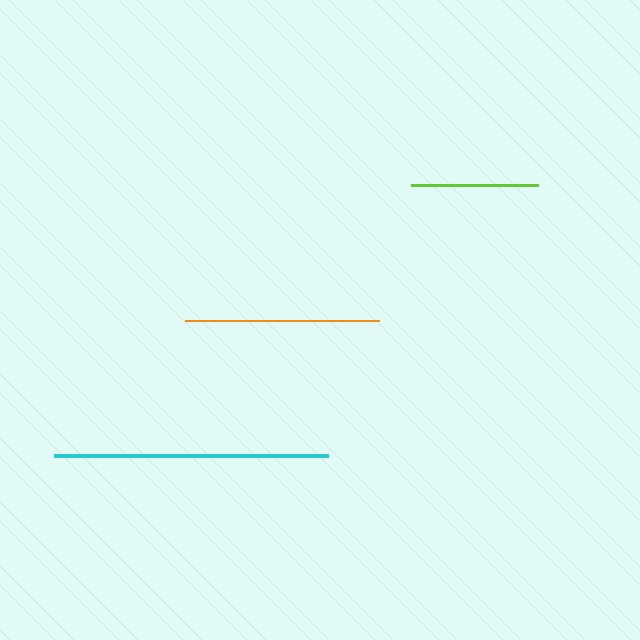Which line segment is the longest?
The cyan line is the longest at approximately 274 pixels.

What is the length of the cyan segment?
The cyan segment is approximately 274 pixels long.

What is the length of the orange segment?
The orange segment is approximately 194 pixels long.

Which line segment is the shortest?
The lime line is the shortest at approximately 127 pixels.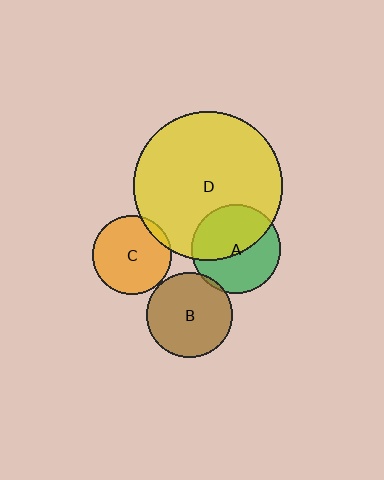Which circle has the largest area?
Circle D (yellow).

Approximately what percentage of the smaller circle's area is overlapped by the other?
Approximately 5%.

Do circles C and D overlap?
Yes.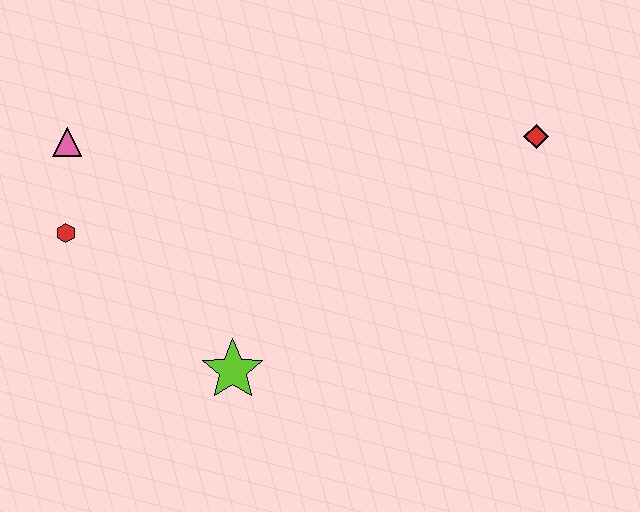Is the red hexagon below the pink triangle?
Yes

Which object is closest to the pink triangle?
The red hexagon is closest to the pink triangle.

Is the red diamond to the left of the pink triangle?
No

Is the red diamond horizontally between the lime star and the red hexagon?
No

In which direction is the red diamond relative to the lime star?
The red diamond is to the right of the lime star.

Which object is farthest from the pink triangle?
The red diamond is farthest from the pink triangle.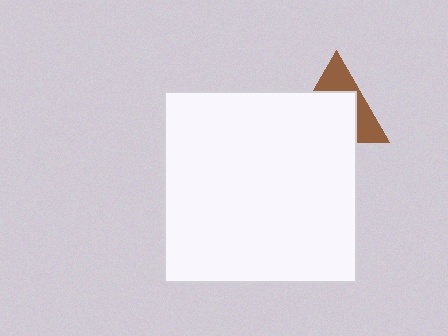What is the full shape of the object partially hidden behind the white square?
The partially hidden object is a brown triangle.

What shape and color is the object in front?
The object in front is a white square.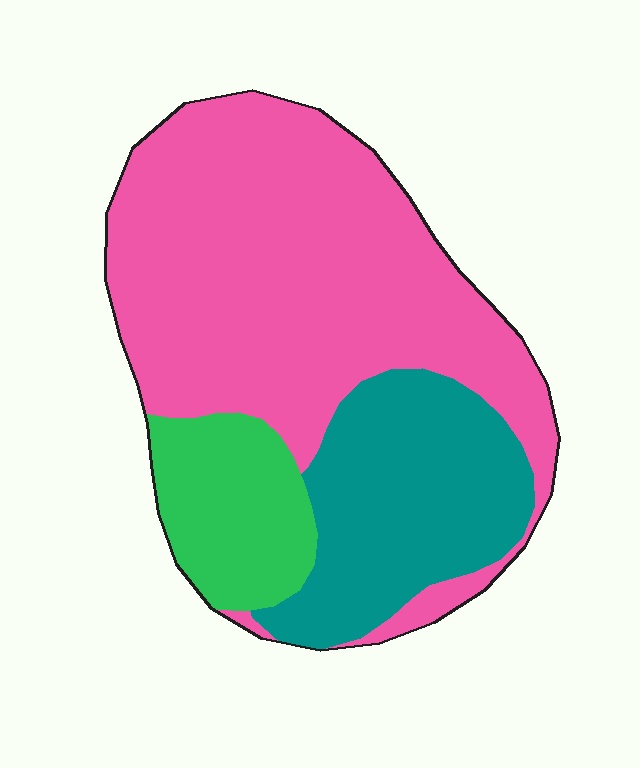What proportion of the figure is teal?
Teal takes up about one quarter (1/4) of the figure.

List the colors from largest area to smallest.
From largest to smallest: pink, teal, green.